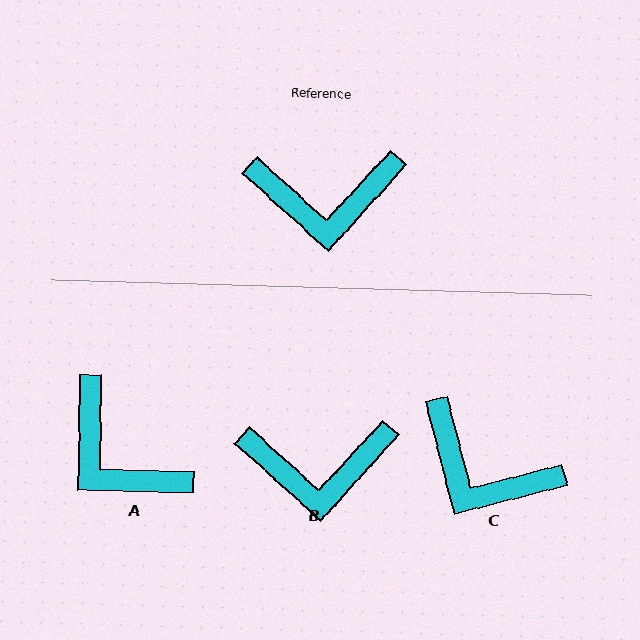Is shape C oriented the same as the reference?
No, it is off by about 33 degrees.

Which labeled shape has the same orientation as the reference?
B.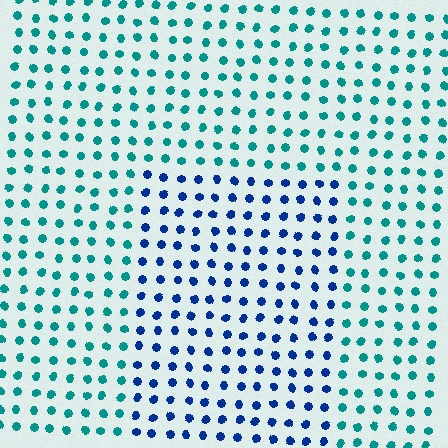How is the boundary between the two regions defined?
The boundary is defined purely by a slight shift in hue (about 45 degrees). Spacing, size, and orientation are identical on both sides.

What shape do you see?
I see a rectangle.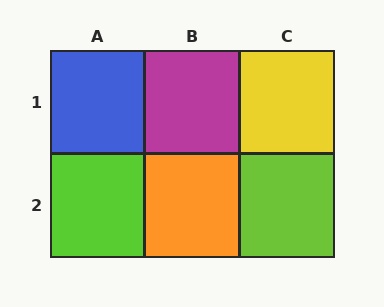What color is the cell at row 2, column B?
Orange.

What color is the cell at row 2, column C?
Lime.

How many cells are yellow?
1 cell is yellow.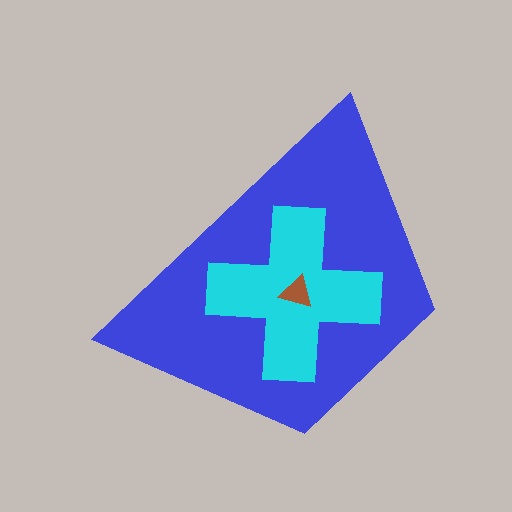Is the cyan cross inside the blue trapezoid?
Yes.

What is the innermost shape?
The brown triangle.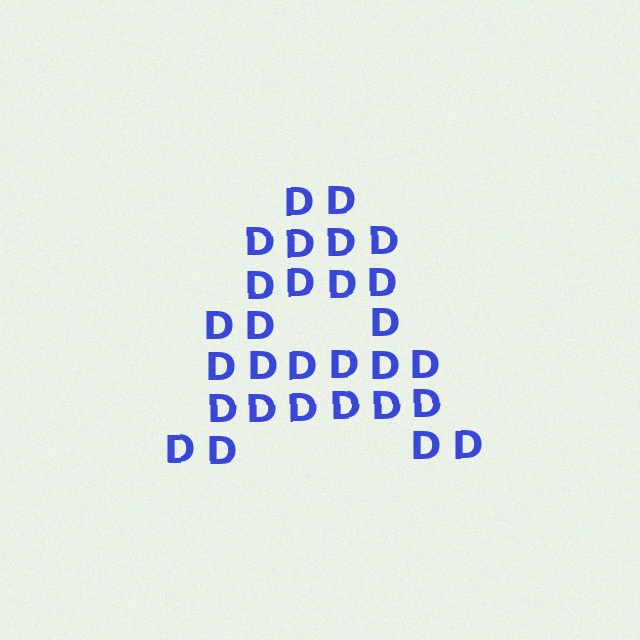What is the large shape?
The large shape is the letter A.